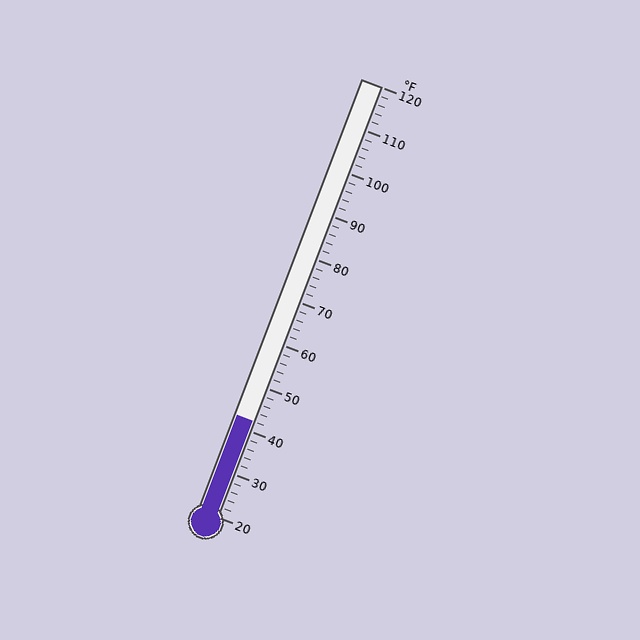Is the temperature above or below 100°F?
The temperature is below 100°F.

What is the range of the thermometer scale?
The thermometer scale ranges from 20°F to 120°F.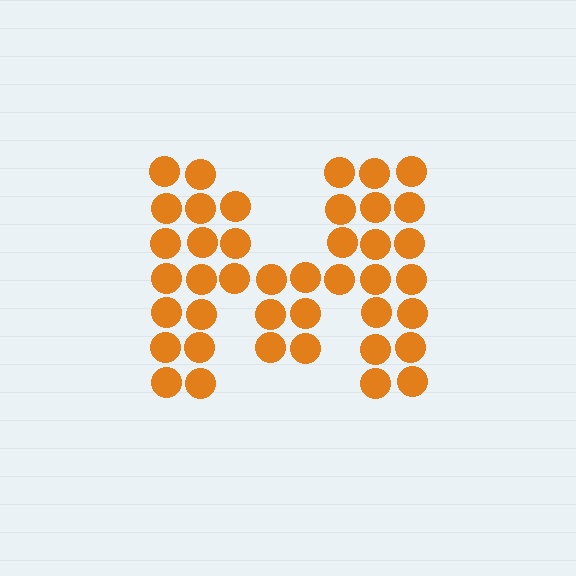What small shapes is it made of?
It is made of small circles.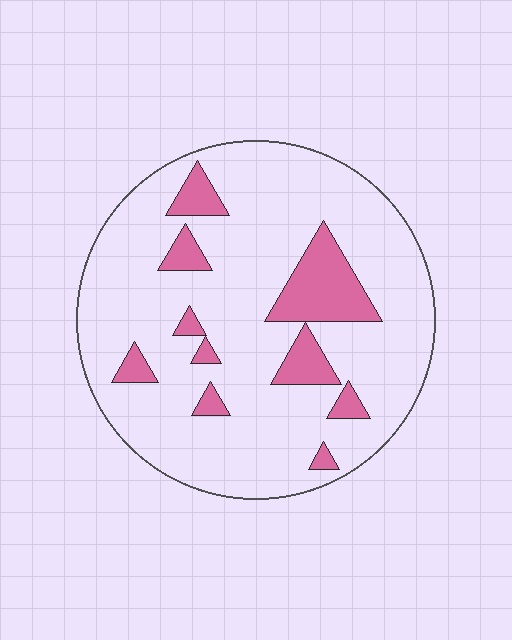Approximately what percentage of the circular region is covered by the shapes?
Approximately 15%.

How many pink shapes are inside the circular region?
10.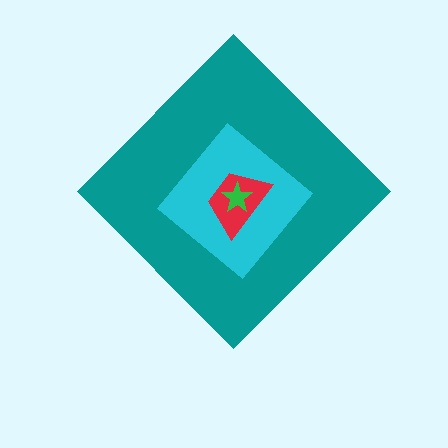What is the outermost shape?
The teal diamond.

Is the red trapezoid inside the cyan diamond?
Yes.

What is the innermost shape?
The green star.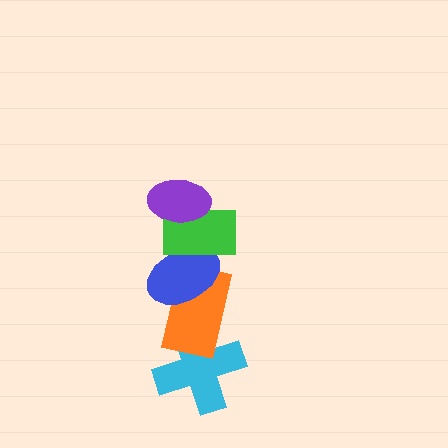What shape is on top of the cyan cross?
The orange rectangle is on top of the cyan cross.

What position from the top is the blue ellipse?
The blue ellipse is 3rd from the top.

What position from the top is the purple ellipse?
The purple ellipse is 1st from the top.